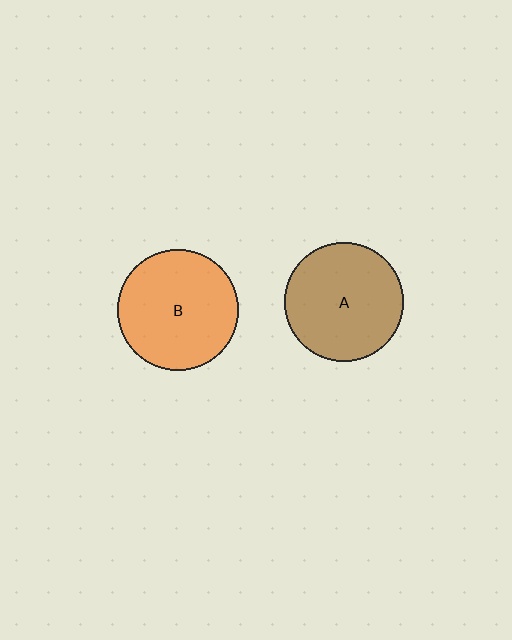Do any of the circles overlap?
No, none of the circles overlap.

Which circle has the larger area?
Circle B (orange).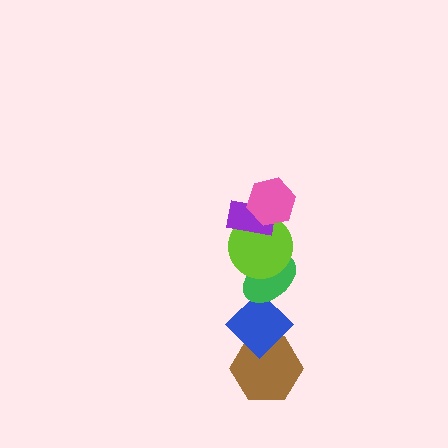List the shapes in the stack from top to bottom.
From top to bottom: the pink hexagon, the purple rectangle, the lime circle, the green ellipse, the blue diamond, the brown hexagon.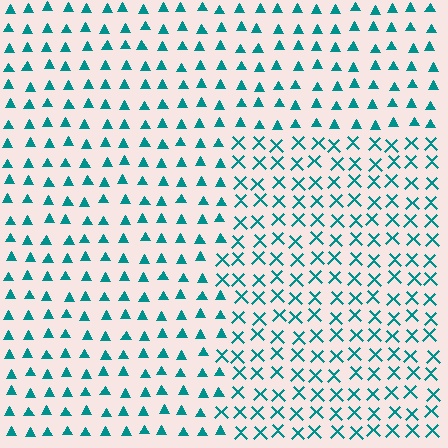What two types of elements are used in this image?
The image uses X marks inside the rectangle region and triangles outside it.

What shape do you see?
I see a rectangle.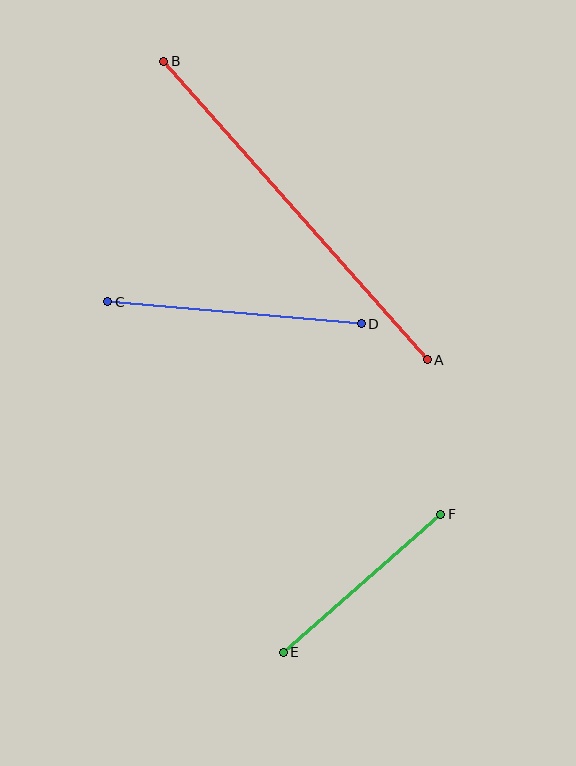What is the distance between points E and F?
The distance is approximately 209 pixels.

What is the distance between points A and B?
The distance is approximately 398 pixels.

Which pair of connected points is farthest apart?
Points A and B are farthest apart.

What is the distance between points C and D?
The distance is approximately 254 pixels.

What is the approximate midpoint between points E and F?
The midpoint is at approximately (362, 583) pixels.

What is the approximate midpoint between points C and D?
The midpoint is at approximately (235, 313) pixels.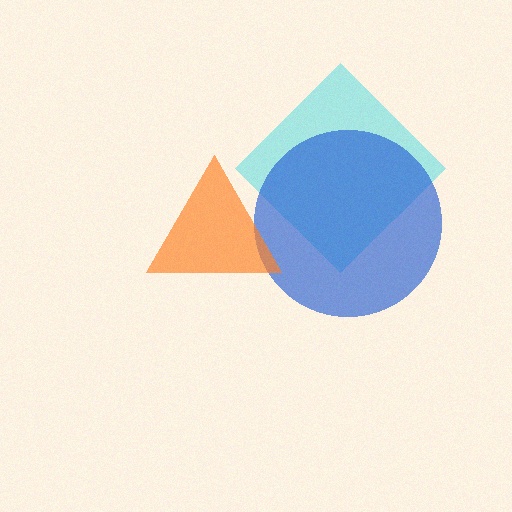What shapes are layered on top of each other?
The layered shapes are: a cyan diamond, a blue circle, an orange triangle.